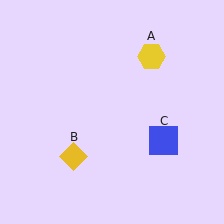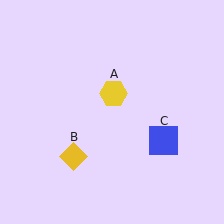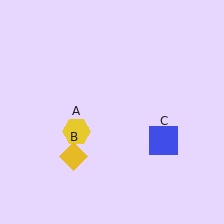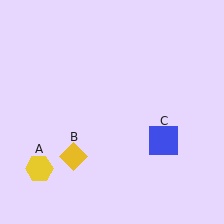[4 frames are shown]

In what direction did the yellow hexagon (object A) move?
The yellow hexagon (object A) moved down and to the left.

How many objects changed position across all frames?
1 object changed position: yellow hexagon (object A).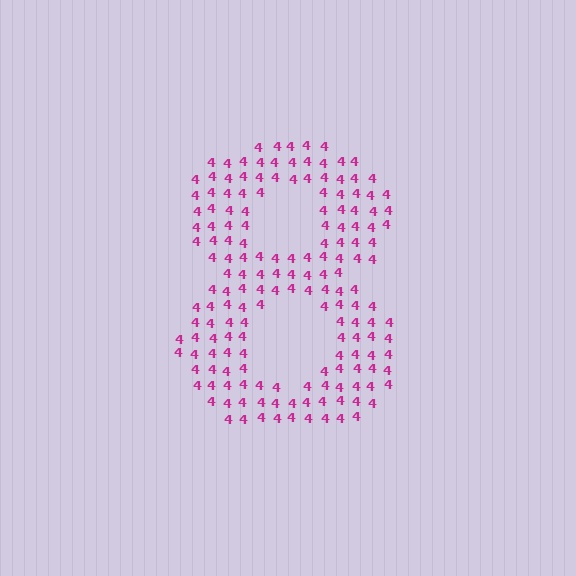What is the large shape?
The large shape is the digit 8.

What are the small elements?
The small elements are digit 4's.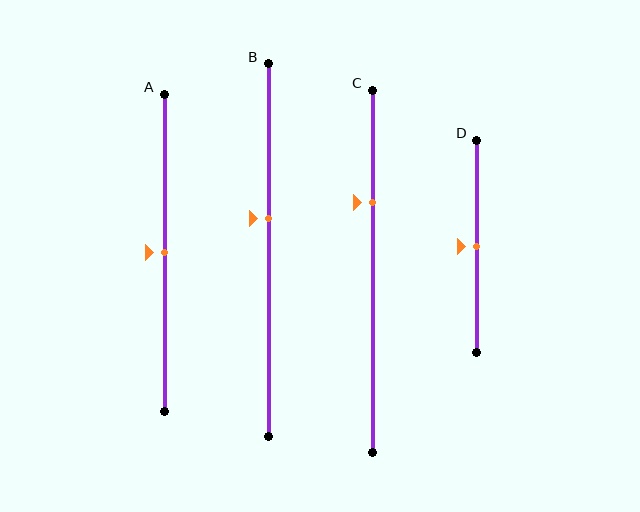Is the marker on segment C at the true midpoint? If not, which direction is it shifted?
No, the marker on segment C is shifted upward by about 19% of the segment length.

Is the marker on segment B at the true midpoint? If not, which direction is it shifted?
No, the marker on segment B is shifted upward by about 8% of the segment length.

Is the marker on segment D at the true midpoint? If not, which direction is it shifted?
Yes, the marker on segment D is at the true midpoint.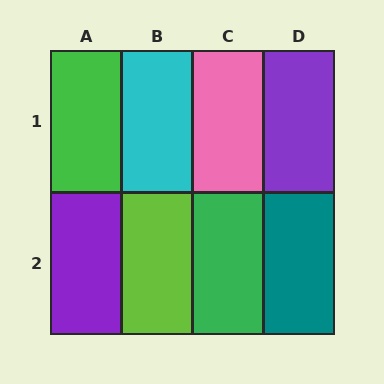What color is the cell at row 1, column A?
Green.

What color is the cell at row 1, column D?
Purple.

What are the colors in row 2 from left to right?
Purple, lime, green, teal.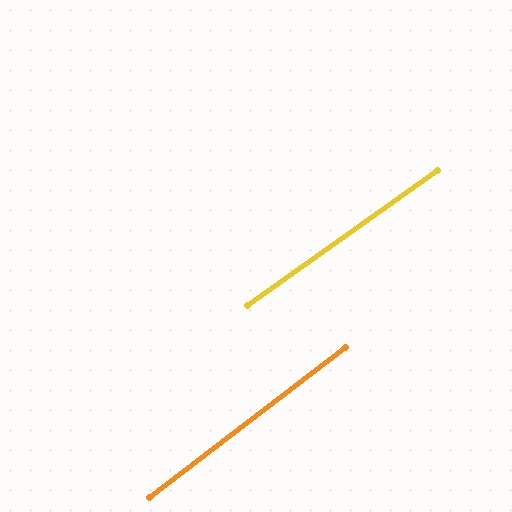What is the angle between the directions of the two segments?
Approximately 2 degrees.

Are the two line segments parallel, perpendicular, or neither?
Parallel — their directions differ by only 1.9°.